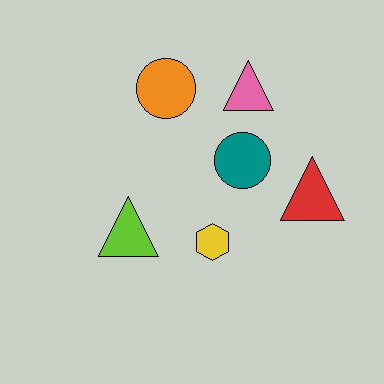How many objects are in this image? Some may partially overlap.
There are 6 objects.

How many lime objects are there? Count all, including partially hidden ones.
There is 1 lime object.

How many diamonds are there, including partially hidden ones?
There are no diamonds.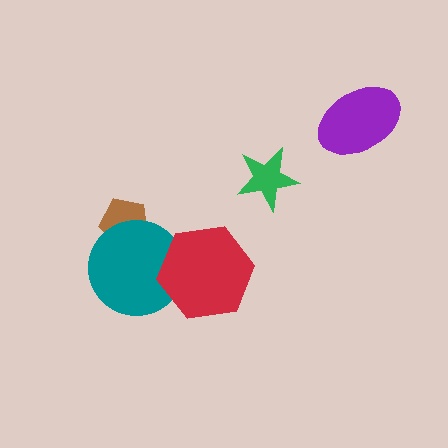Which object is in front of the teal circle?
The red hexagon is in front of the teal circle.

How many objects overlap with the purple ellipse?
0 objects overlap with the purple ellipse.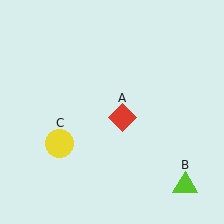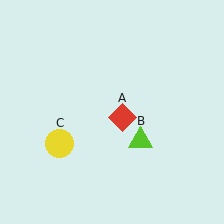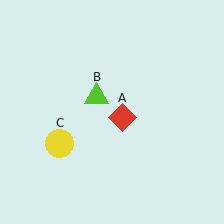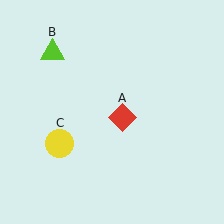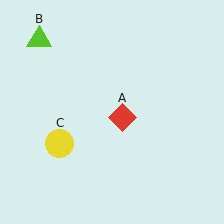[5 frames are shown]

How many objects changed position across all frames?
1 object changed position: lime triangle (object B).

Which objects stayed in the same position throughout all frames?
Red diamond (object A) and yellow circle (object C) remained stationary.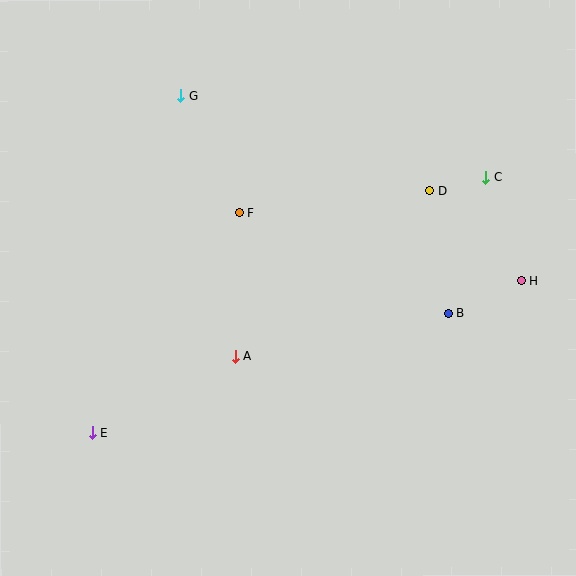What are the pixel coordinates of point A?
Point A is at (235, 356).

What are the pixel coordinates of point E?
Point E is at (92, 432).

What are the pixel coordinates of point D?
Point D is at (429, 191).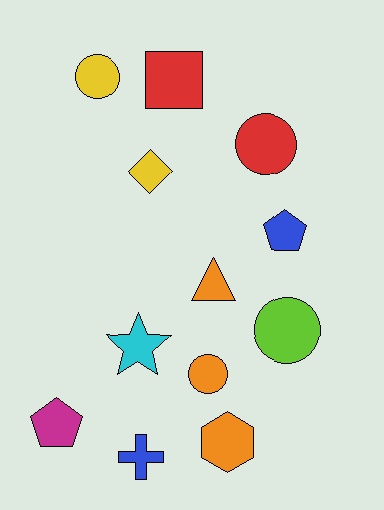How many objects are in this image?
There are 12 objects.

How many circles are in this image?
There are 4 circles.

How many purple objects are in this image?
There are no purple objects.